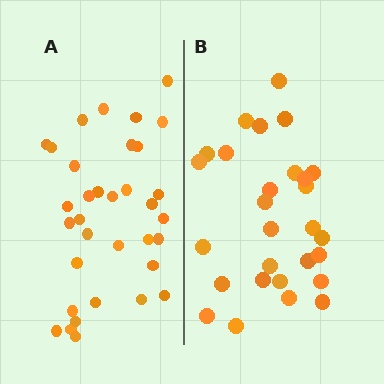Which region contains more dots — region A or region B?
Region A (the left region) has more dots.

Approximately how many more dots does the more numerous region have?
Region A has about 6 more dots than region B.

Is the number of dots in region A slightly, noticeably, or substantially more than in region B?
Region A has only slightly more — the two regions are fairly close. The ratio is roughly 1.2 to 1.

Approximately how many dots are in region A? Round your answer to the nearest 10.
About 30 dots. (The exact count is 34, which rounds to 30.)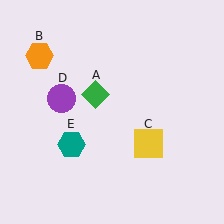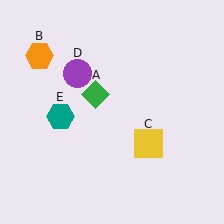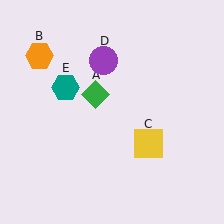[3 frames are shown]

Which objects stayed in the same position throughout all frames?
Green diamond (object A) and orange hexagon (object B) and yellow square (object C) remained stationary.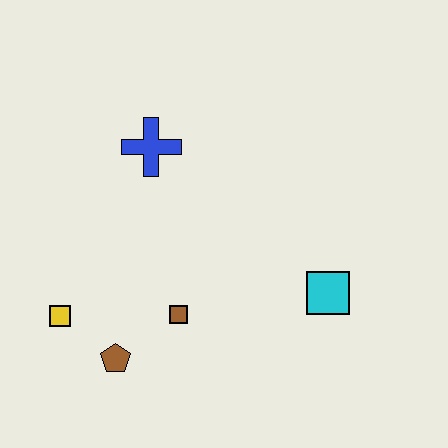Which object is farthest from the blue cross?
The cyan square is farthest from the blue cross.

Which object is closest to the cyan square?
The brown square is closest to the cyan square.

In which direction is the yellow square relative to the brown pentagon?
The yellow square is to the left of the brown pentagon.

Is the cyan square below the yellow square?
No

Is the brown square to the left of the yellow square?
No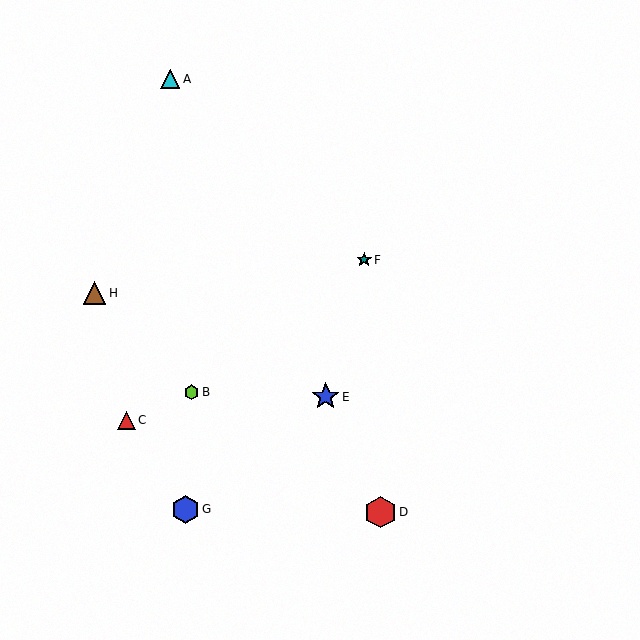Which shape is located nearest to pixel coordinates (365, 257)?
The teal star (labeled F) at (364, 260) is nearest to that location.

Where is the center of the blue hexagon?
The center of the blue hexagon is at (185, 509).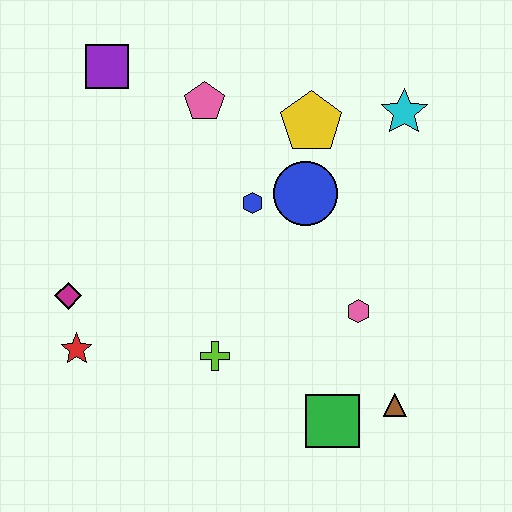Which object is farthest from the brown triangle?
The purple square is farthest from the brown triangle.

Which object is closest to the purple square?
The pink pentagon is closest to the purple square.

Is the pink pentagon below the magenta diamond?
No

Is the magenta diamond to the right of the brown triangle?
No